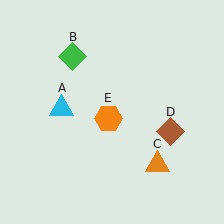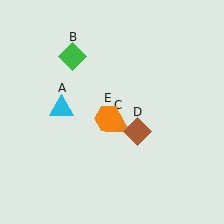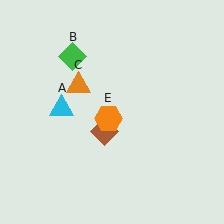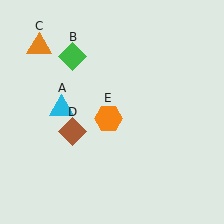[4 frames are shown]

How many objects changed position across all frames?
2 objects changed position: orange triangle (object C), brown diamond (object D).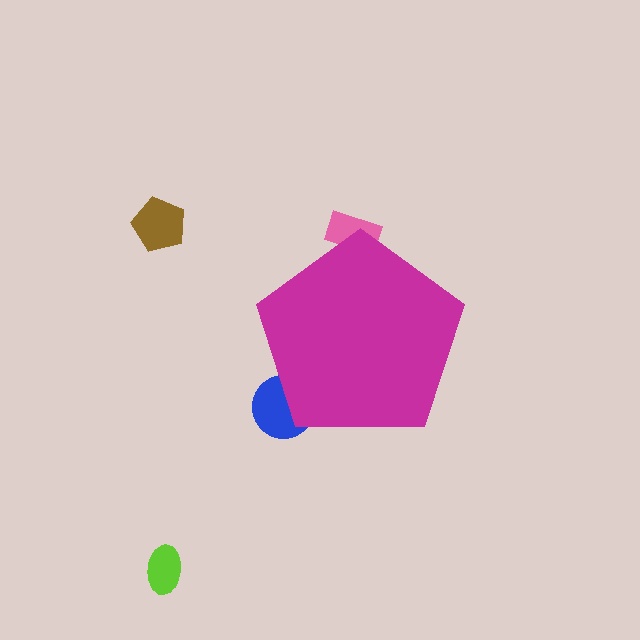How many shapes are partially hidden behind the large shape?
2 shapes are partially hidden.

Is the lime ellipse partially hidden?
No, the lime ellipse is fully visible.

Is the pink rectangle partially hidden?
Yes, the pink rectangle is partially hidden behind the magenta pentagon.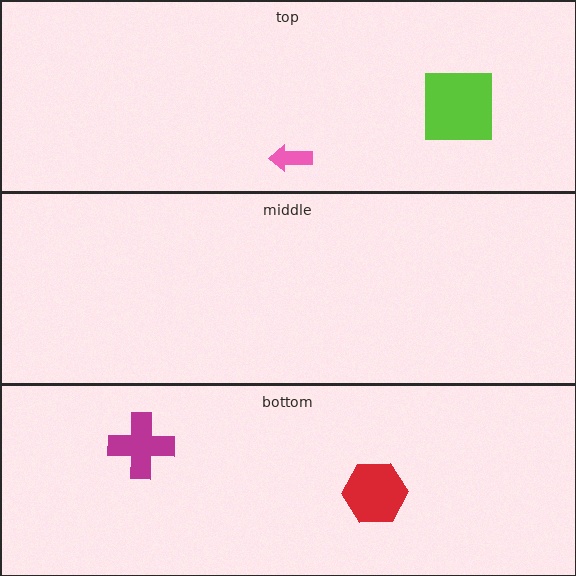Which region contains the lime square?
The top region.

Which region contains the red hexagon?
The bottom region.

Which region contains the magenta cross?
The bottom region.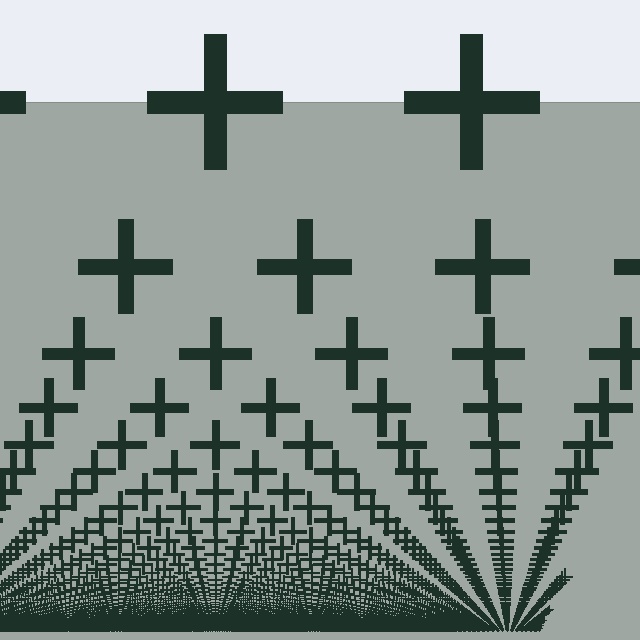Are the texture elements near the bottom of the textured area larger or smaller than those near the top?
Smaller. The gradient is inverted — elements near the bottom are smaller and denser.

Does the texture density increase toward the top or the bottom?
Density increases toward the bottom.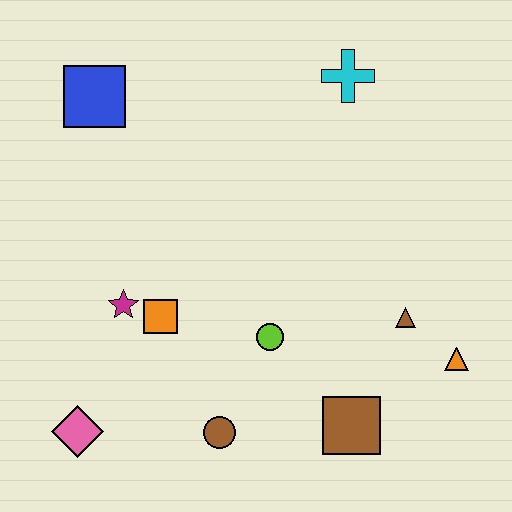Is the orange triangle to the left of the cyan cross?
No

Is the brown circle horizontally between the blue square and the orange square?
No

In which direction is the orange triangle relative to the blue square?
The orange triangle is to the right of the blue square.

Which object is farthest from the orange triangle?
The blue square is farthest from the orange triangle.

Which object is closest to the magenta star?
The orange square is closest to the magenta star.